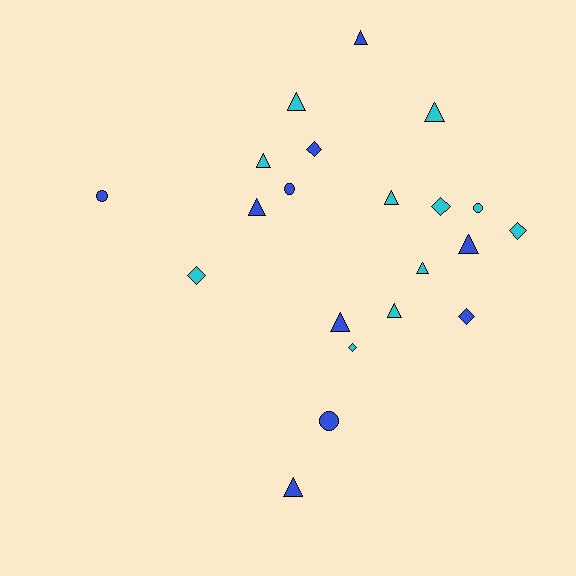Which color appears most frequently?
Cyan, with 11 objects.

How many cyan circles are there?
There is 1 cyan circle.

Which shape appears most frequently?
Triangle, with 11 objects.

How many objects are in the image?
There are 21 objects.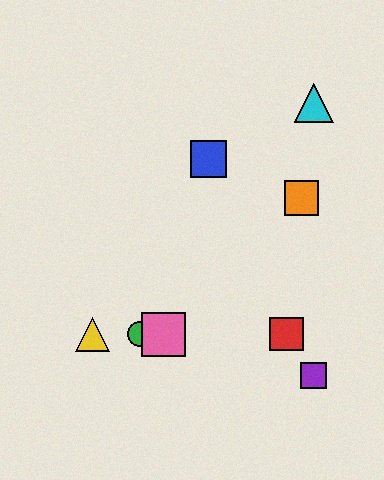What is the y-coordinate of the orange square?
The orange square is at y≈198.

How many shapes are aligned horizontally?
4 shapes (the red square, the green circle, the yellow triangle, the pink square) are aligned horizontally.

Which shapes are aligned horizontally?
The red square, the green circle, the yellow triangle, the pink square are aligned horizontally.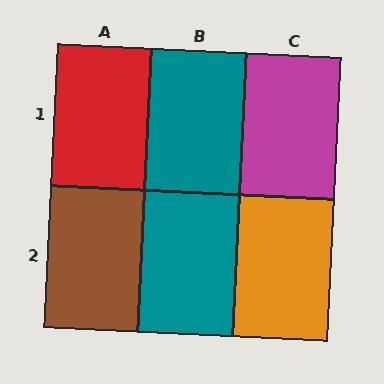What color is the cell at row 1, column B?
Teal.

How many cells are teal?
2 cells are teal.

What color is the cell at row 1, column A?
Red.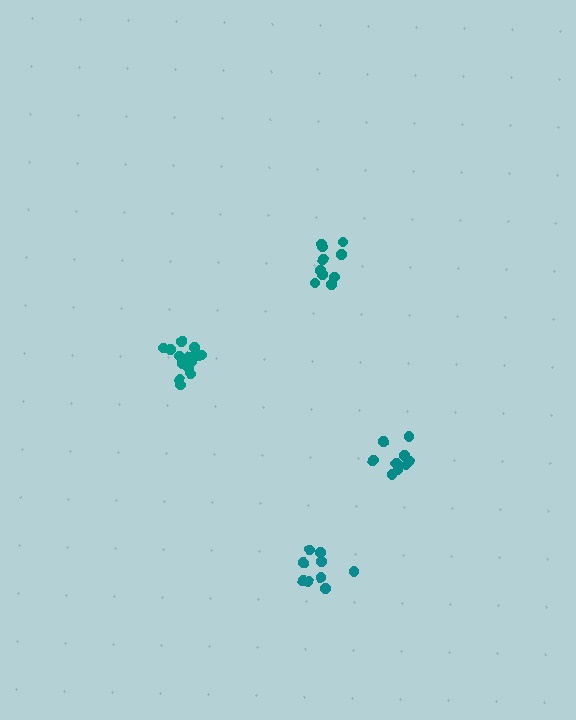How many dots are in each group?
Group 1: 14 dots, Group 2: 9 dots, Group 3: 10 dots, Group 4: 9 dots (42 total).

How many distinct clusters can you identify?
There are 4 distinct clusters.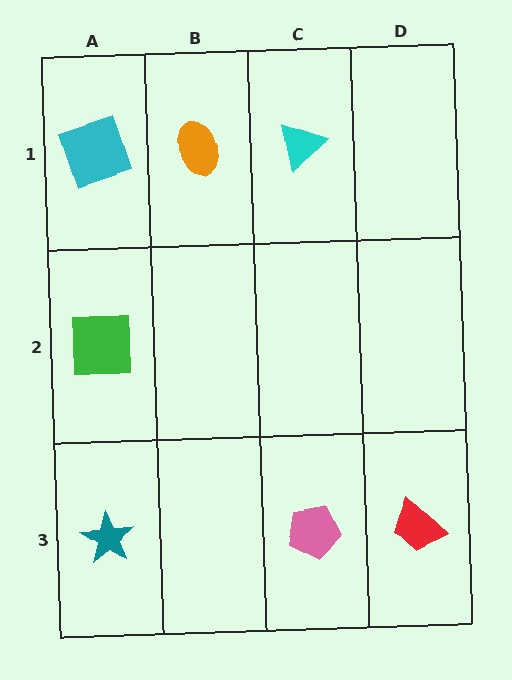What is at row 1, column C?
A cyan triangle.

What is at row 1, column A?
A cyan square.